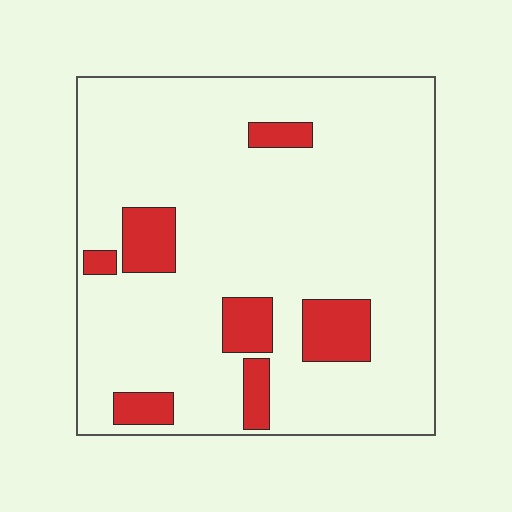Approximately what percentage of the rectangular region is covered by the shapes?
Approximately 15%.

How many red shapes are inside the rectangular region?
7.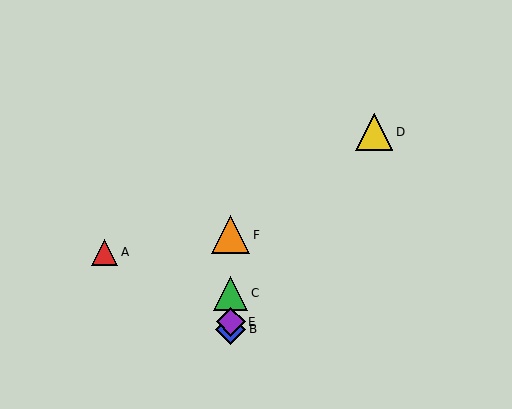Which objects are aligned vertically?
Objects B, C, E, F are aligned vertically.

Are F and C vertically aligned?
Yes, both are at x≈231.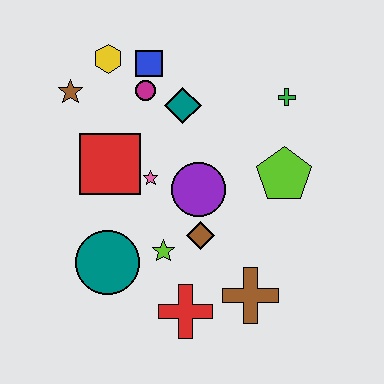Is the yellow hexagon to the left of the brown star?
No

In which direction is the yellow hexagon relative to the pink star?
The yellow hexagon is above the pink star.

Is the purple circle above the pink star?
No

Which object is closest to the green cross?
The lime pentagon is closest to the green cross.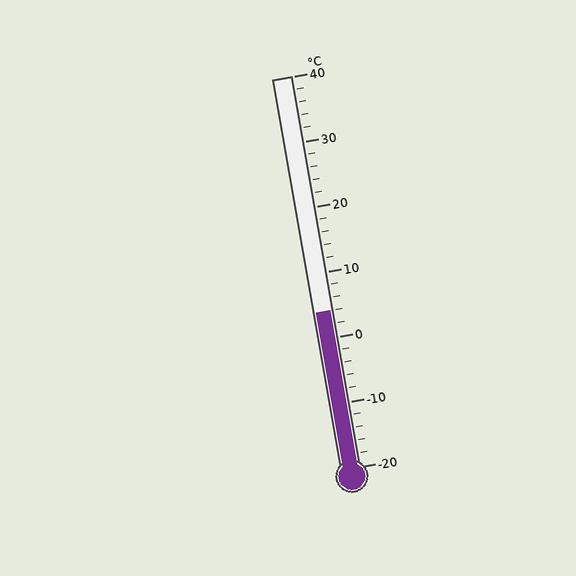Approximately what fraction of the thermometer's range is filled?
The thermometer is filled to approximately 40% of its range.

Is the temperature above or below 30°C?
The temperature is below 30°C.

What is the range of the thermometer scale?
The thermometer scale ranges from -20°C to 40°C.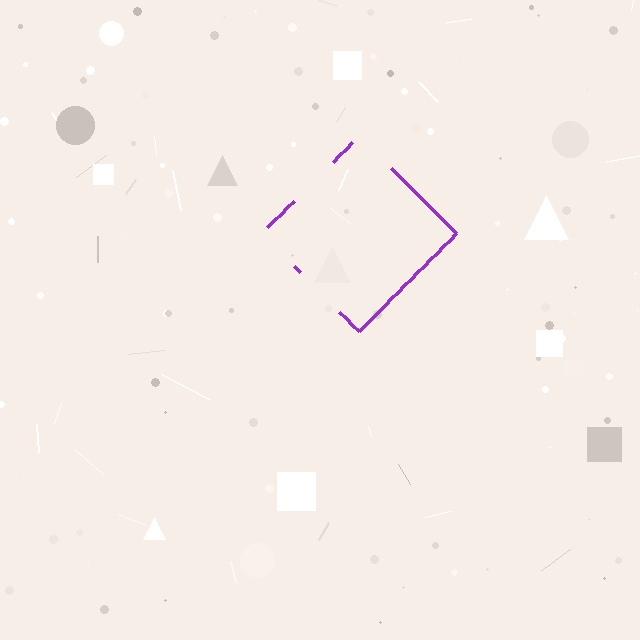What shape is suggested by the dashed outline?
The dashed outline suggests a diamond.